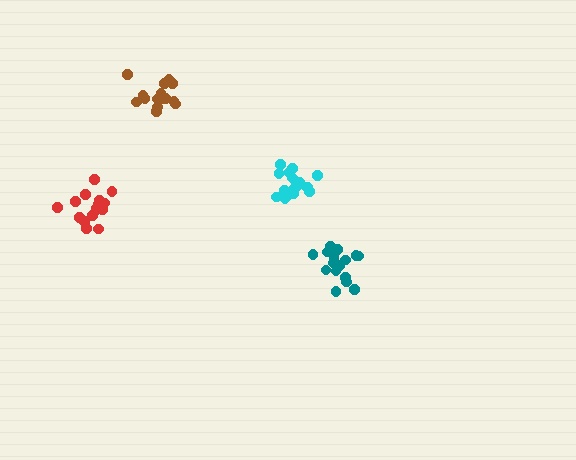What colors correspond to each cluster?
The clusters are colored: cyan, brown, teal, red.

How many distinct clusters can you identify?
There are 4 distinct clusters.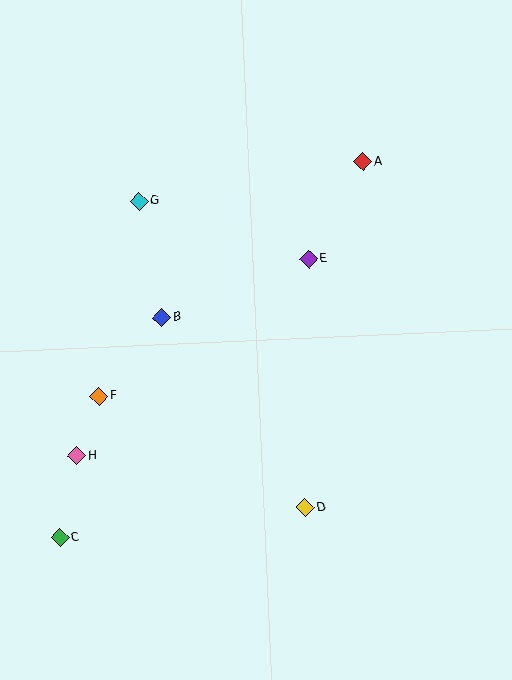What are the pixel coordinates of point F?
Point F is at (99, 396).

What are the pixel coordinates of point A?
Point A is at (363, 162).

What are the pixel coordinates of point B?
Point B is at (161, 318).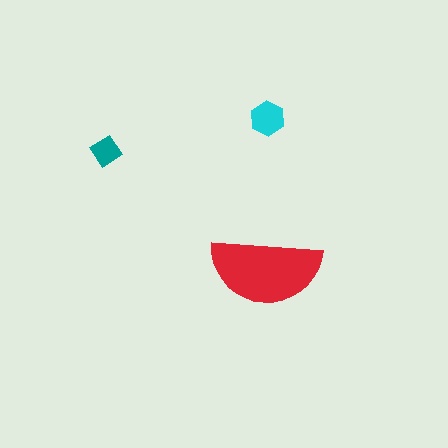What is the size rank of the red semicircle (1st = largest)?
1st.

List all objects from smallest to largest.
The teal diamond, the cyan hexagon, the red semicircle.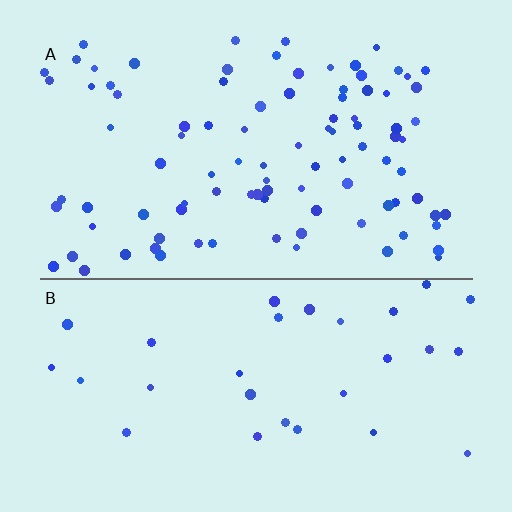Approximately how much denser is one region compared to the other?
Approximately 3.1× — region A over region B.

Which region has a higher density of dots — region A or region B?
A (the top).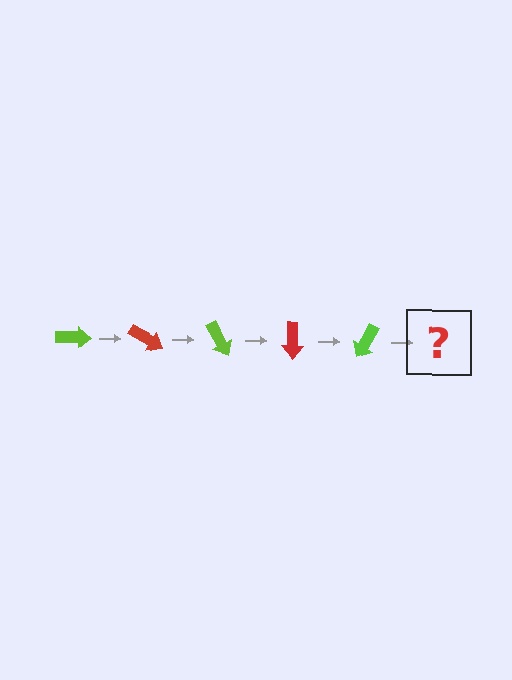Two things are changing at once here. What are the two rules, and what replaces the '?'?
The two rules are that it rotates 30 degrees each step and the color cycles through lime and red. The '?' should be a red arrow, rotated 150 degrees from the start.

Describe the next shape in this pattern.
It should be a red arrow, rotated 150 degrees from the start.